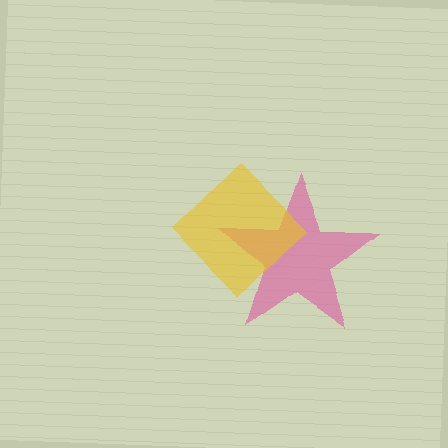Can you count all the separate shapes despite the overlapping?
Yes, there are 2 separate shapes.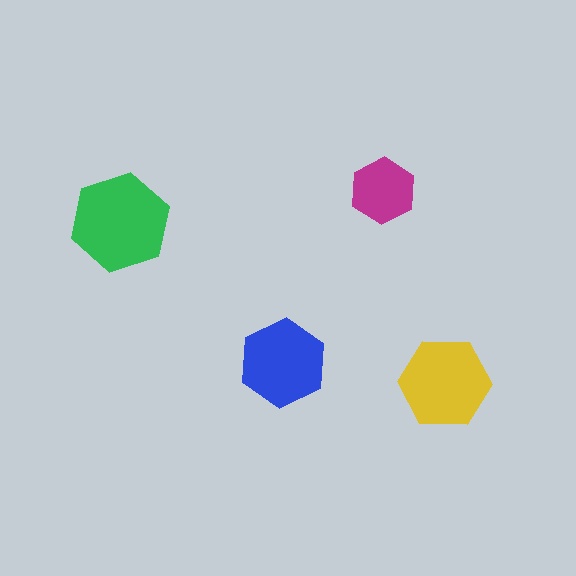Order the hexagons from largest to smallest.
the green one, the yellow one, the blue one, the magenta one.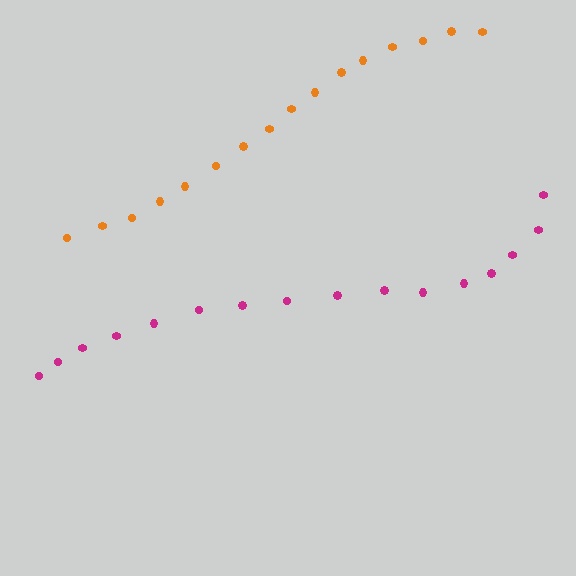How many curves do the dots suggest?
There are 2 distinct paths.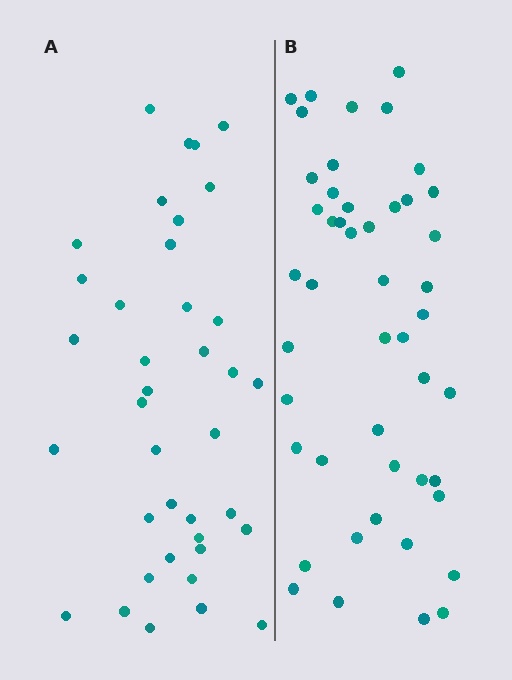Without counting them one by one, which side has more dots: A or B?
Region B (the right region) has more dots.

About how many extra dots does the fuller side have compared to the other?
Region B has roughly 8 or so more dots than region A.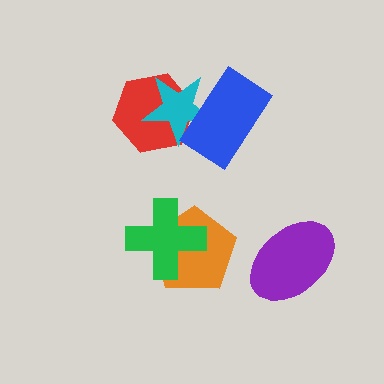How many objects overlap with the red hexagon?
2 objects overlap with the red hexagon.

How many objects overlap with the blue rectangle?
2 objects overlap with the blue rectangle.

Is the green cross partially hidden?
No, no other shape covers it.